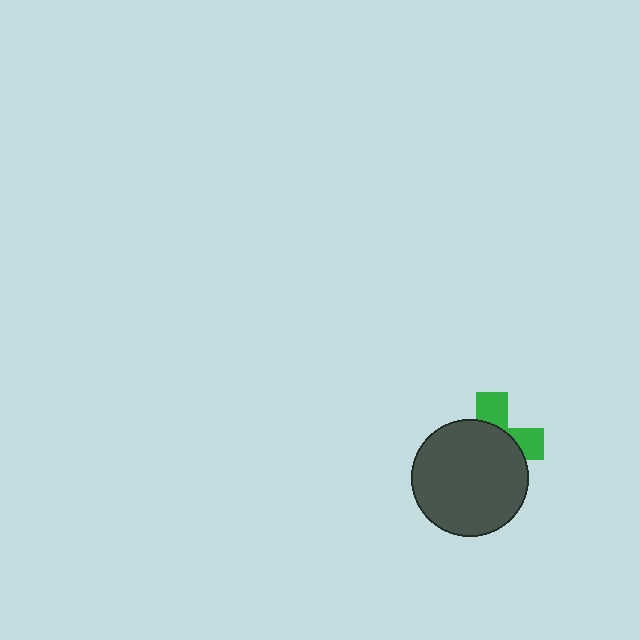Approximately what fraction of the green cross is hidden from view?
Roughly 66% of the green cross is hidden behind the dark gray circle.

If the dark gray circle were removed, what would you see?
You would see the complete green cross.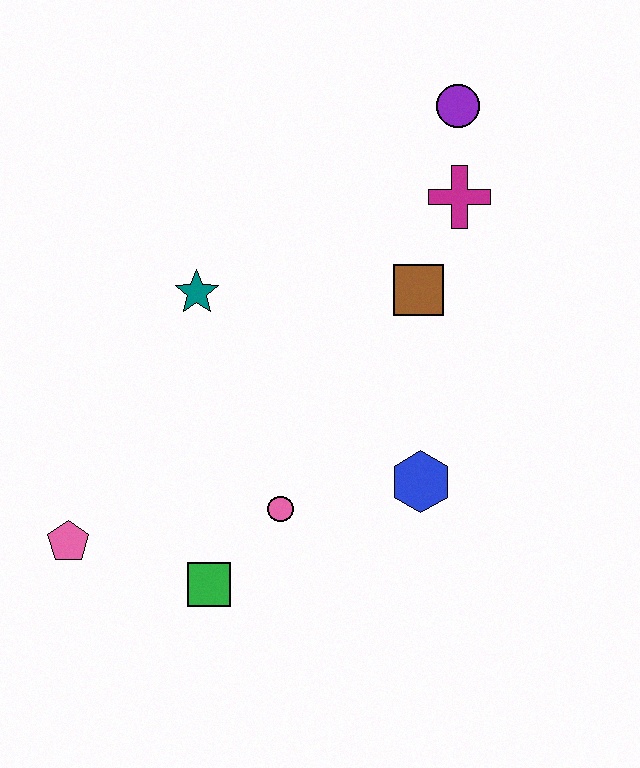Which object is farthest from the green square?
The purple circle is farthest from the green square.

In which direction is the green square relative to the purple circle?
The green square is below the purple circle.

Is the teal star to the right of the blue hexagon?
No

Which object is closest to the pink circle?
The green square is closest to the pink circle.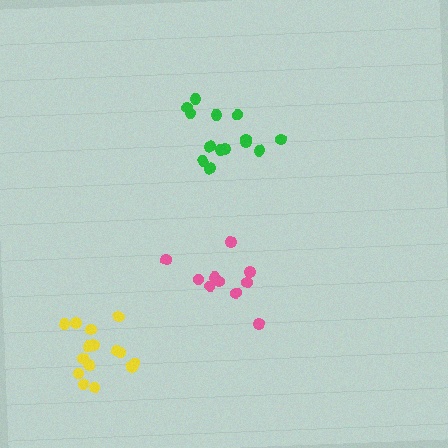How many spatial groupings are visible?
There are 3 spatial groupings.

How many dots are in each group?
Group 1: 14 dots, Group 2: 15 dots, Group 3: 10 dots (39 total).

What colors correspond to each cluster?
The clusters are colored: green, yellow, pink.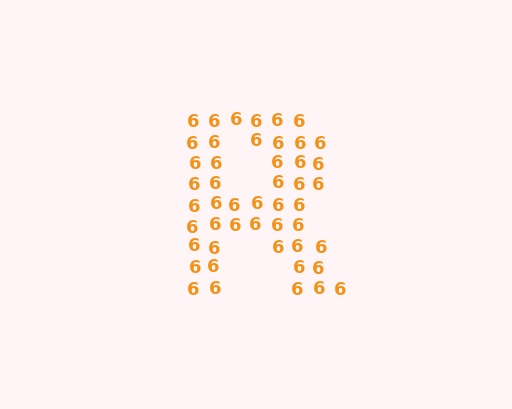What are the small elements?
The small elements are digit 6's.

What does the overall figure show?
The overall figure shows the letter R.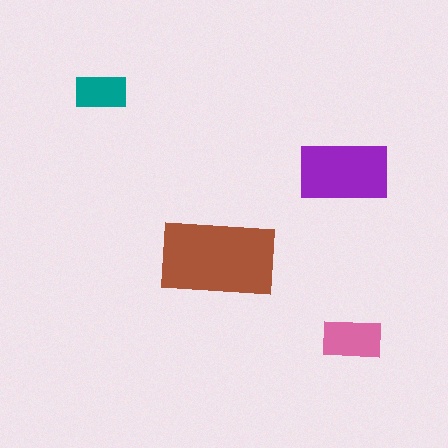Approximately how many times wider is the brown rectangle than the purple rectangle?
About 1.5 times wider.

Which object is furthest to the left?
The teal rectangle is leftmost.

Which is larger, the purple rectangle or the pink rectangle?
The purple one.